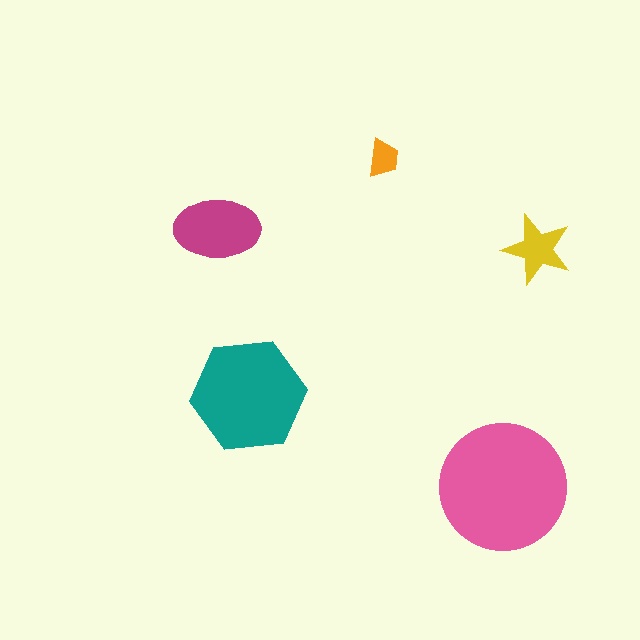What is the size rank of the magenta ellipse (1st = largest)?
3rd.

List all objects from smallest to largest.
The orange trapezoid, the yellow star, the magenta ellipse, the teal hexagon, the pink circle.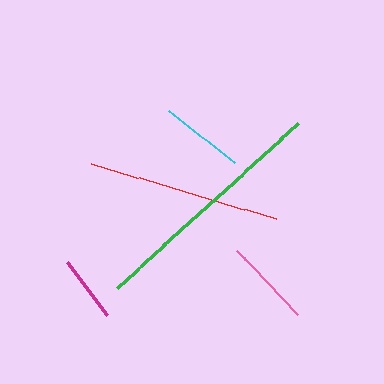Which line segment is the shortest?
The magenta line is the shortest at approximately 66 pixels.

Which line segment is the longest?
The green line is the longest at approximately 244 pixels.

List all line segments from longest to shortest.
From longest to shortest: green, red, pink, cyan, magenta.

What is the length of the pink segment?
The pink segment is approximately 89 pixels long.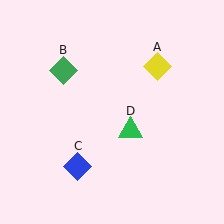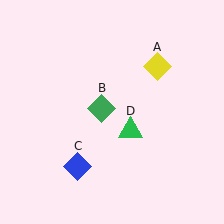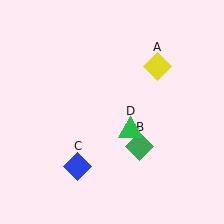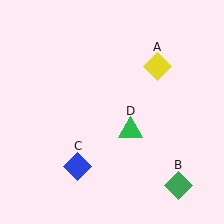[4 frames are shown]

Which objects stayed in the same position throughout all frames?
Yellow diamond (object A) and blue diamond (object C) and green triangle (object D) remained stationary.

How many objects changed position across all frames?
1 object changed position: green diamond (object B).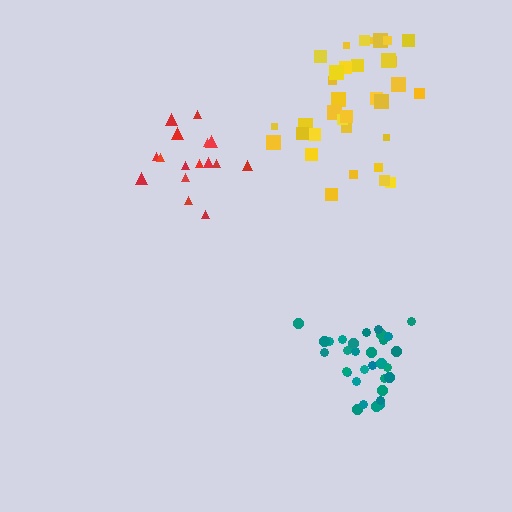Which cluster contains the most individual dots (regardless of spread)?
Yellow (35).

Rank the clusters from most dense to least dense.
teal, red, yellow.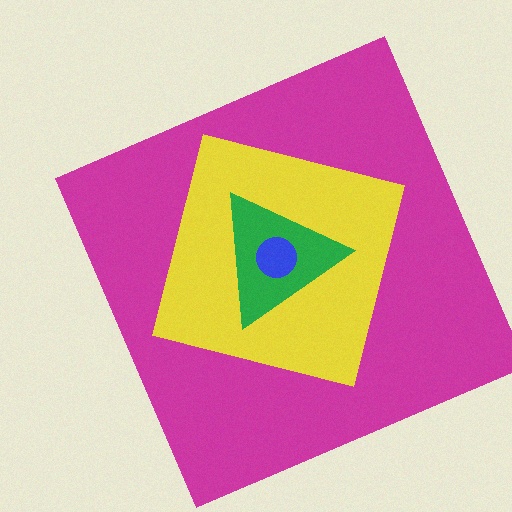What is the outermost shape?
The magenta square.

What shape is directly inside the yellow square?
The green triangle.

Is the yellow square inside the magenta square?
Yes.